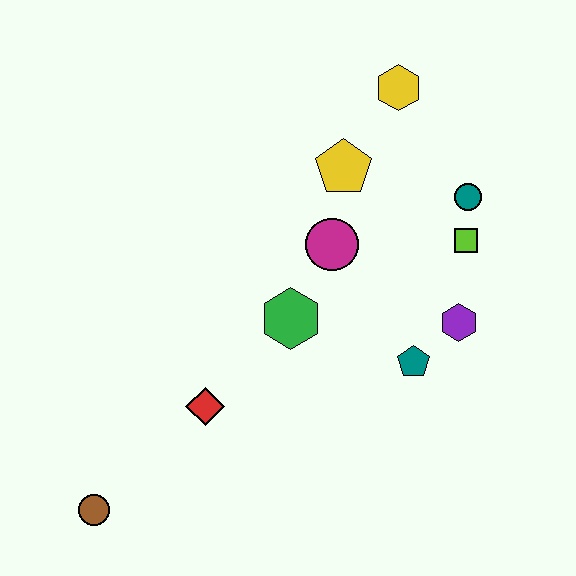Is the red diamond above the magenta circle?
No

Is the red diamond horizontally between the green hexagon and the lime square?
No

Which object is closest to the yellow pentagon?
The magenta circle is closest to the yellow pentagon.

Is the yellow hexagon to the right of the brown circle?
Yes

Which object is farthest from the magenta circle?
The brown circle is farthest from the magenta circle.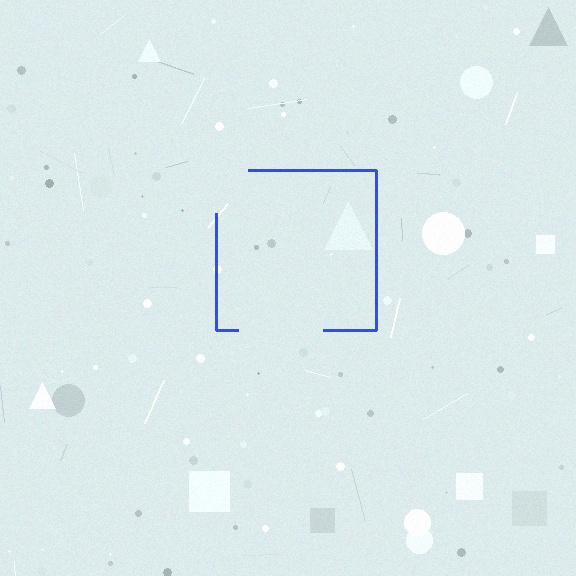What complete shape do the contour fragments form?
The contour fragments form a square.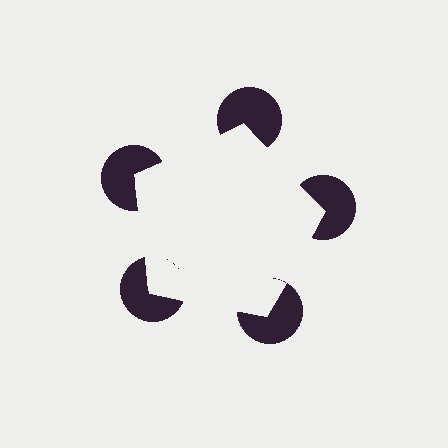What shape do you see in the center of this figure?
An illusory pentagon — its edges are inferred from the aligned wedge cuts in the pac-man discs, not physically drawn.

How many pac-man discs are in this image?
There are 5 — one at each vertex of the illusory pentagon.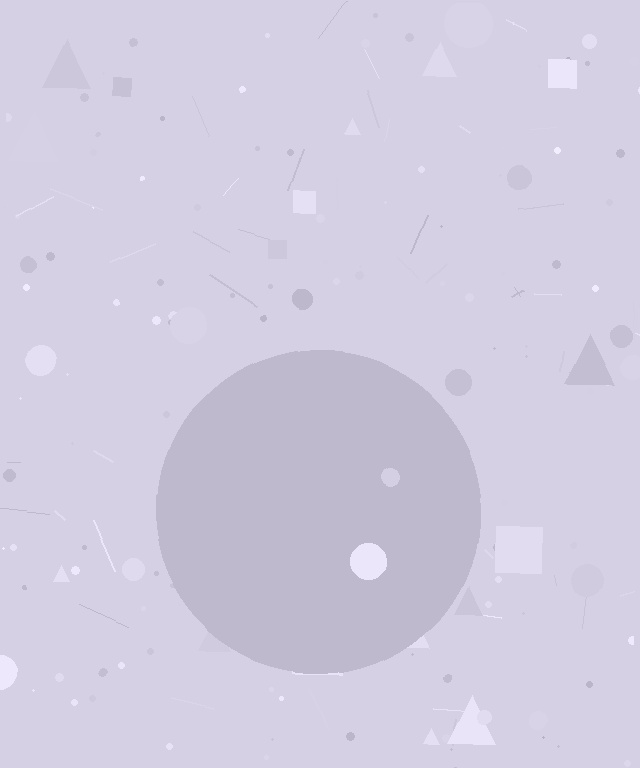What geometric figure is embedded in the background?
A circle is embedded in the background.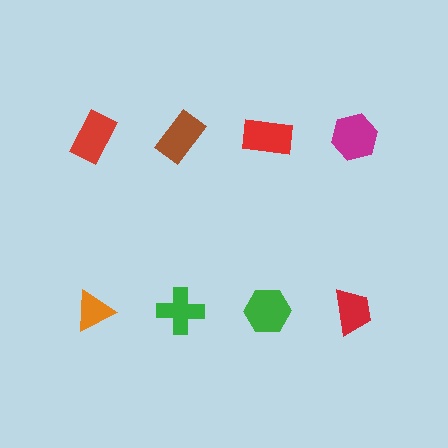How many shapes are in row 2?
4 shapes.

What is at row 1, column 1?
A red rectangle.